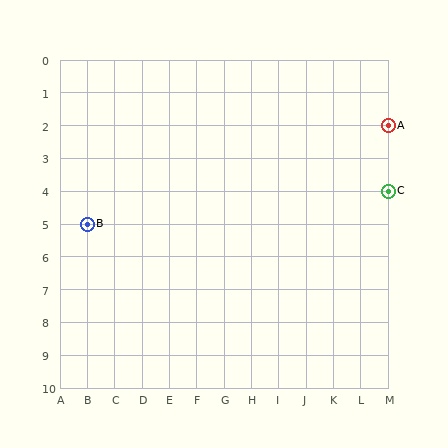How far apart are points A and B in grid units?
Points A and B are 11 columns and 3 rows apart (about 11.4 grid units diagonally).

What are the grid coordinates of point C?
Point C is at grid coordinates (M, 4).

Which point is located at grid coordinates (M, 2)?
Point A is at (M, 2).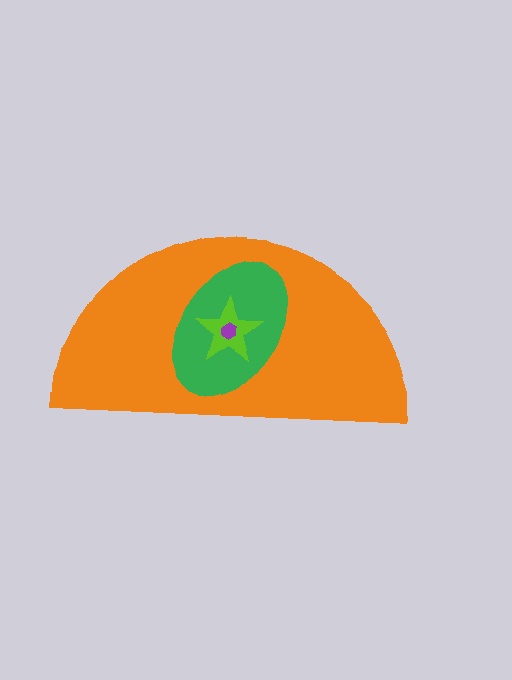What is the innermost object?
The purple hexagon.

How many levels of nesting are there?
4.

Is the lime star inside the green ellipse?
Yes.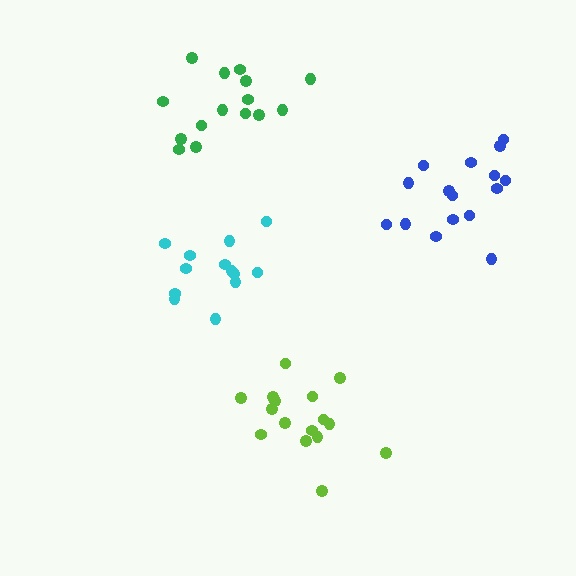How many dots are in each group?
Group 1: 16 dots, Group 2: 13 dots, Group 3: 16 dots, Group 4: 15 dots (60 total).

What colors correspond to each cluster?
The clusters are colored: blue, cyan, lime, green.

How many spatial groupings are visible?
There are 4 spatial groupings.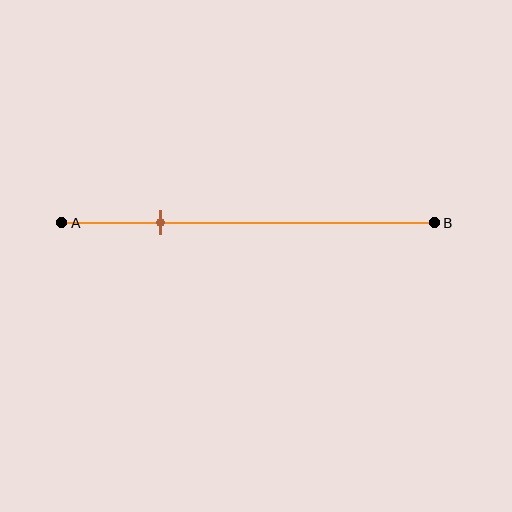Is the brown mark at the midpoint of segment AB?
No, the mark is at about 25% from A, not at the 50% midpoint.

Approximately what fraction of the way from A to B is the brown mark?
The brown mark is approximately 25% of the way from A to B.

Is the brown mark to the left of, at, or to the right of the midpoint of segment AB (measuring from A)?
The brown mark is to the left of the midpoint of segment AB.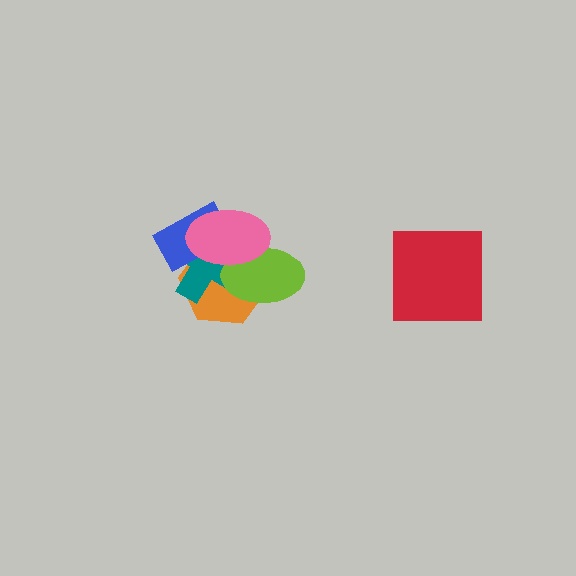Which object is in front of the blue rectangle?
The pink ellipse is in front of the blue rectangle.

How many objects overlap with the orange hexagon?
4 objects overlap with the orange hexagon.